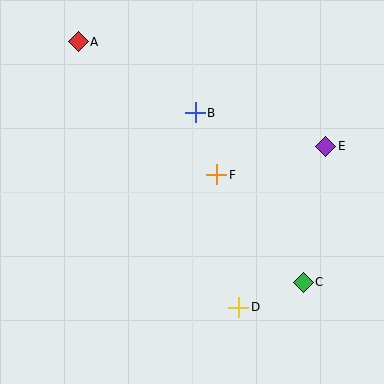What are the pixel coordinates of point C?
Point C is at (303, 282).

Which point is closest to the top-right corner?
Point E is closest to the top-right corner.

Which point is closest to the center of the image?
Point F at (217, 175) is closest to the center.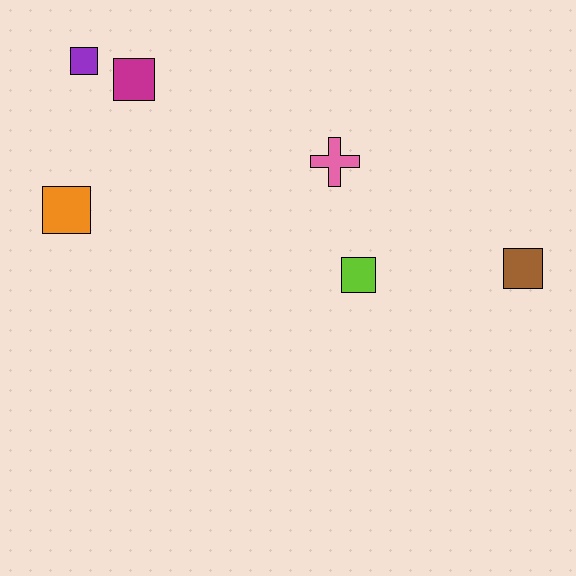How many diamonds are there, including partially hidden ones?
There are no diamonds.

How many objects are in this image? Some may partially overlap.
There are 6 objects.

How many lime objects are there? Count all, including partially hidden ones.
There is 1 lime object.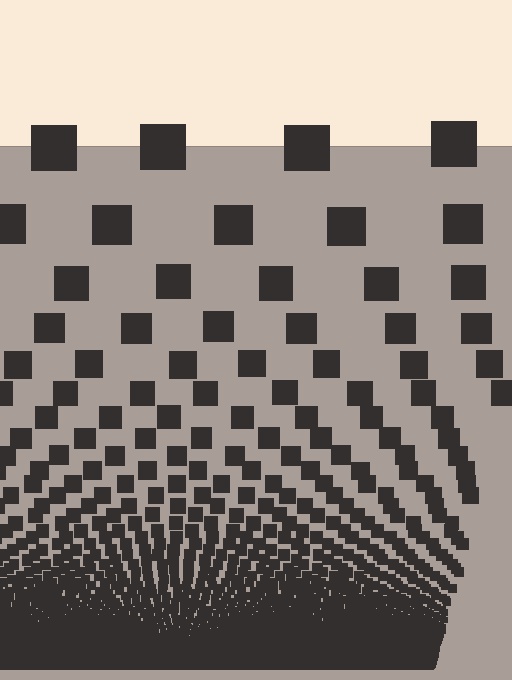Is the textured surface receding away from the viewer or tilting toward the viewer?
The surface appears to tilt toward the viewer. Texture elements get larger and sparser toward the top.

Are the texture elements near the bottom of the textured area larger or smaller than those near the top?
Smaller. The gradient is inverted — elements near the bottom are smaller and denser.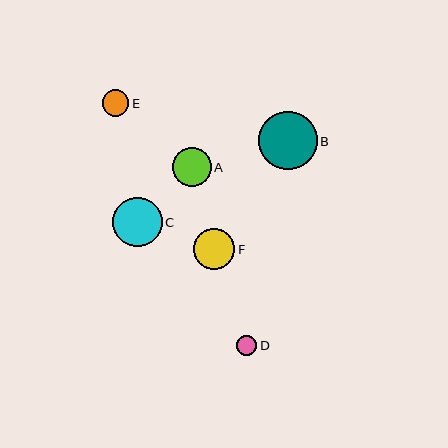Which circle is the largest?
Circle B is the largest with a size of approximately 59 pixels.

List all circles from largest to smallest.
From largest to smallest: B, C, F, A, E, D.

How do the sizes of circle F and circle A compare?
Circle F and circle A are approximately the same size.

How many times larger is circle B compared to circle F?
Circle B is approximately 1.4 times the size of circle F.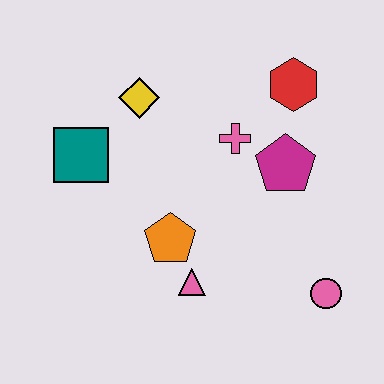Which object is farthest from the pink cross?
The pink circle is farthest from the pink cross.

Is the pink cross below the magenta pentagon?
No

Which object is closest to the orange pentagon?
The pink triangle is closest to the orange pentagon.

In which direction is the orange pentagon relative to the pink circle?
The orange pentagon is to the left of the pink circle.